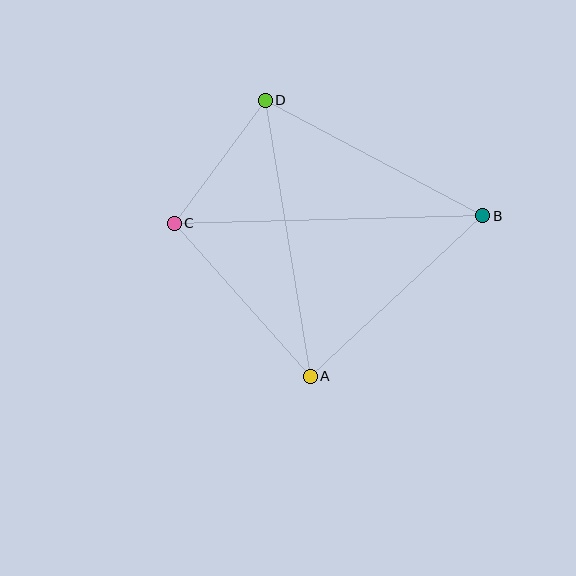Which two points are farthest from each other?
Points B and C are farthest from each other.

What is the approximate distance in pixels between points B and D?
The distance between B and D is approximately 247 pixels.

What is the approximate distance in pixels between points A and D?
The distance between A and D is approximately 280 pixels.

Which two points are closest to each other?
Points C and D are closest to each other.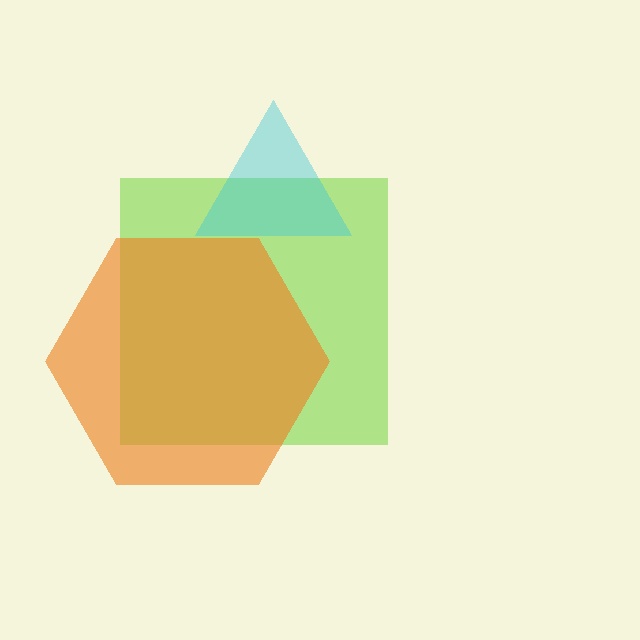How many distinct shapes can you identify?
There are 3 distinct shapes: a lime square, a cyan triangle, an orange hexagon.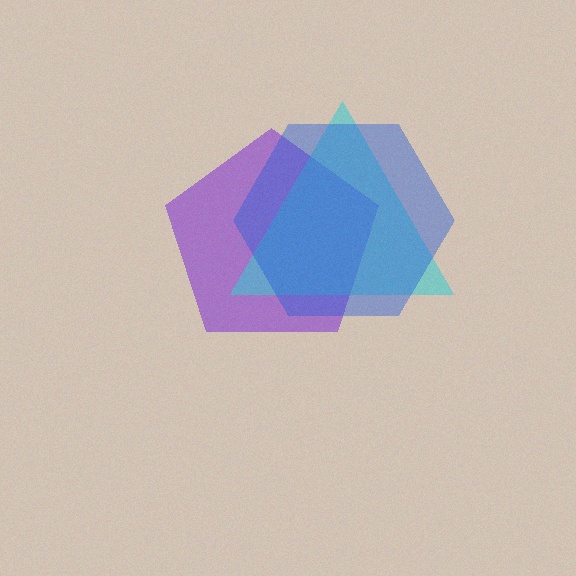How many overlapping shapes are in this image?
There are 3 overlapping shapes in the image.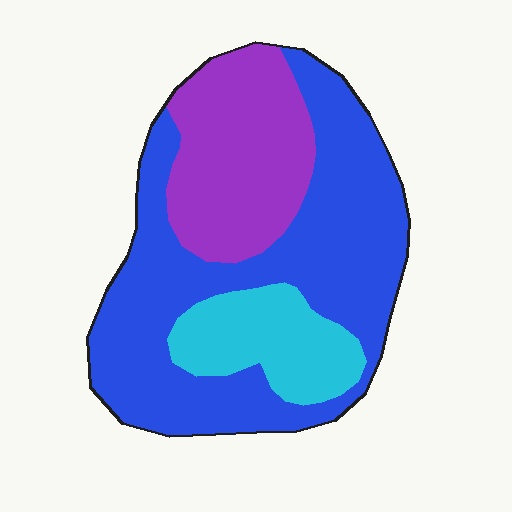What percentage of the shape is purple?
Purple takes up about one quarter (1/4) of the shape.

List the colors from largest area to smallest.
From largest to smallest: blue, purple, cyan.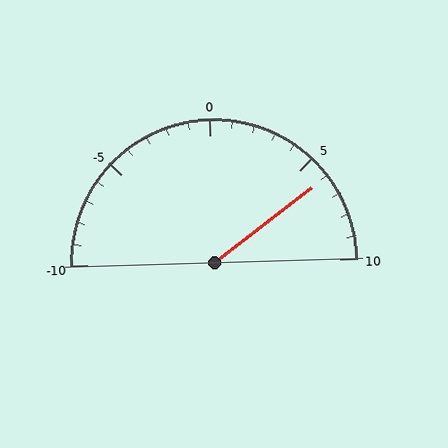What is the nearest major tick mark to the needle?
The nearest major tick mark is 5.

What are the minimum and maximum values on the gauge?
The gauge ranges from -10 to 10.